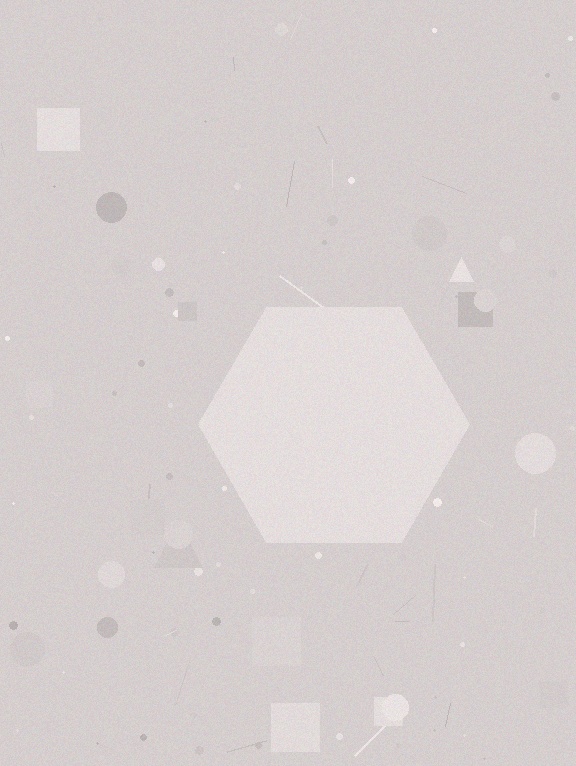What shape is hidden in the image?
A hexagon is hidden in the image.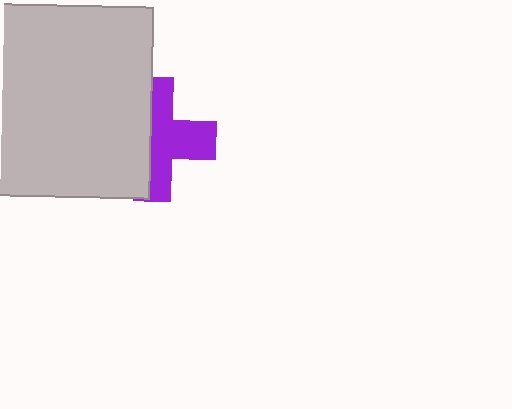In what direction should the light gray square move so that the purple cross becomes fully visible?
The light gray square should move left. That is the shortest direction to clear the overlap and leave the purple cross fully visible.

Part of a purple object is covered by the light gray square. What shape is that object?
It is a cross.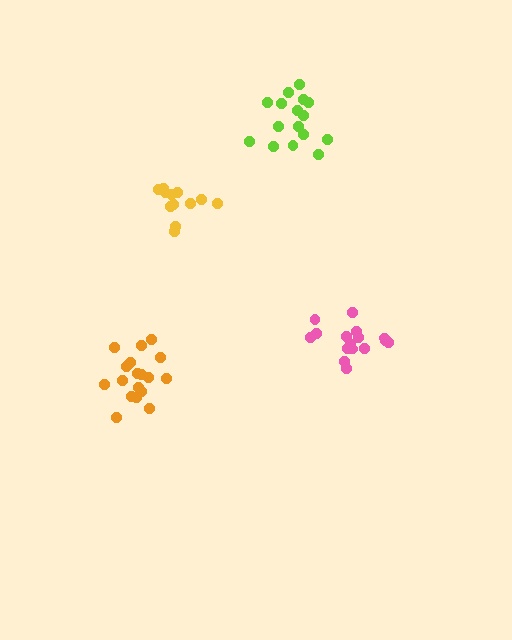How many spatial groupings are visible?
There are 4 spatial groupings.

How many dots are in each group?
Group 1: 12 dots, Group 2: 16 dots, Group 3: 16 dots, Group 4: 18 dots (62 total).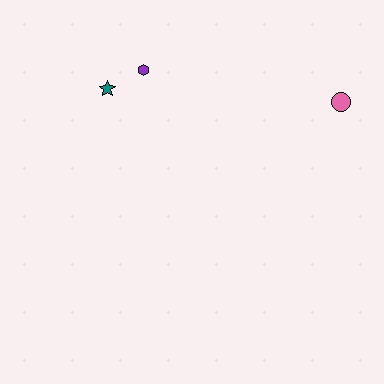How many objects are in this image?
There are 3 objects.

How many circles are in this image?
There is 1 circle.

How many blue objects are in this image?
There are no blue objects.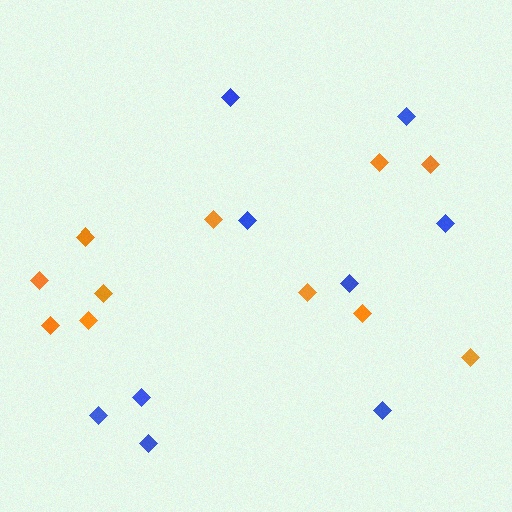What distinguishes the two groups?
There are 2 groups: one group of blue diamonds (9) and one group of orange diamonds (11).